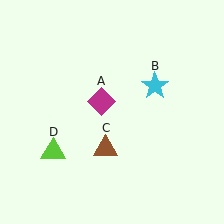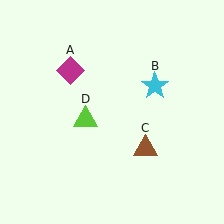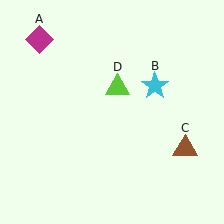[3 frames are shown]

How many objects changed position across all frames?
3 objects changed position: magenta diamond (object A), brown triangle (object C), lime triangle (object D).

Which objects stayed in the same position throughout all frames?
Cyan star (object B) remained stationary.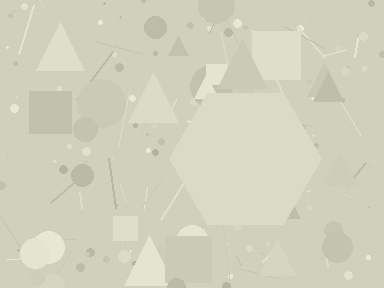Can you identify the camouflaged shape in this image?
The camouflaged shape is a hexagon.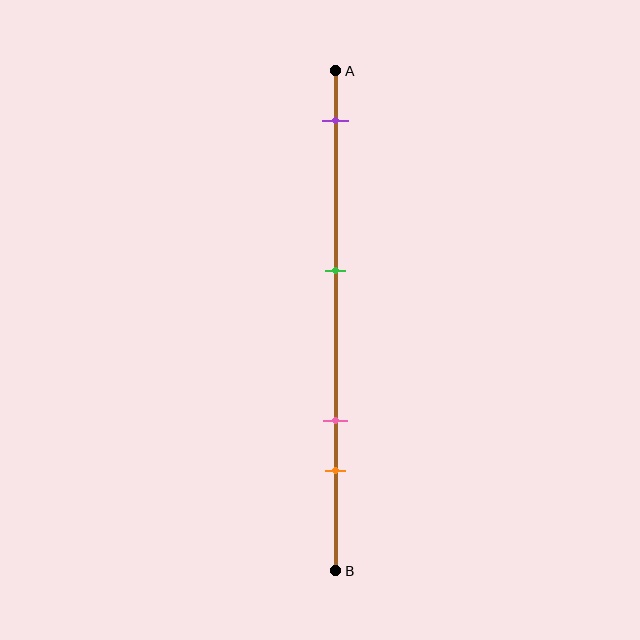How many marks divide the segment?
There are 4 marks dividing the segment.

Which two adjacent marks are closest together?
The pink and orange marks are the closest adjacent pair.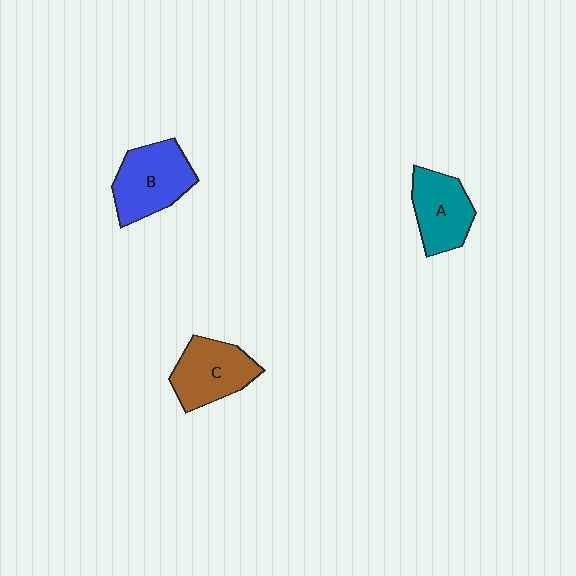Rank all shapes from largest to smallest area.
From largest to smallest: B (blue), C (brown), A (teal).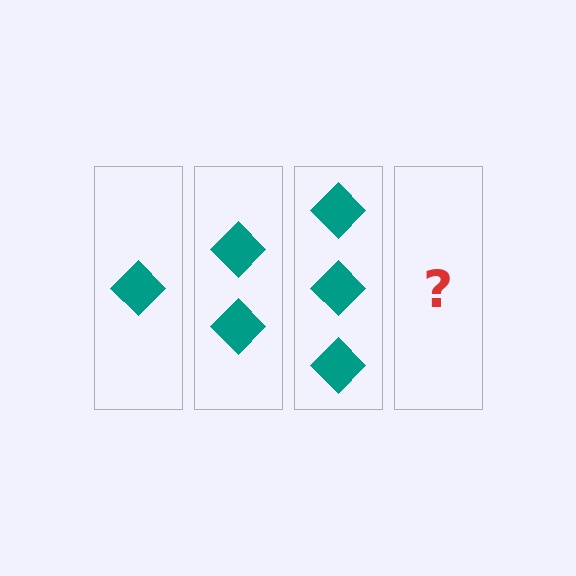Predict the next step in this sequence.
The next step is 4 diamonds.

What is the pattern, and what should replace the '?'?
The pattern is that each step adds one more diamond. The '?' should be 4 diamonds.